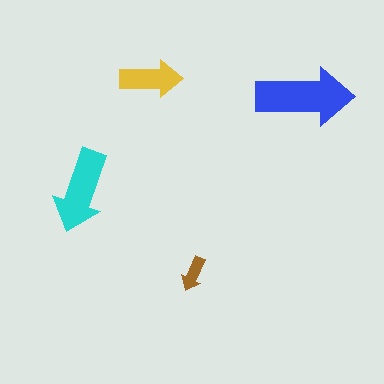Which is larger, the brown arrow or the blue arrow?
The blue one.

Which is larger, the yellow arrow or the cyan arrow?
The cyan one.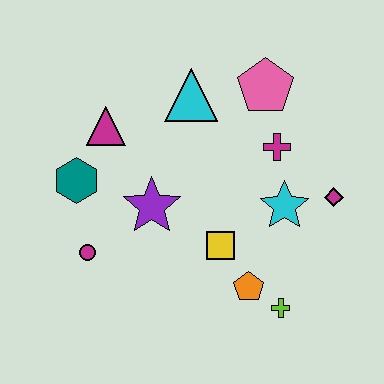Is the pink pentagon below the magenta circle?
No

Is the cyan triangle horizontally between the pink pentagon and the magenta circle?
Yes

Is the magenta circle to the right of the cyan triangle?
No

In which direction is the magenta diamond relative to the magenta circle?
The magenta diamond is to the right of the magenta circle.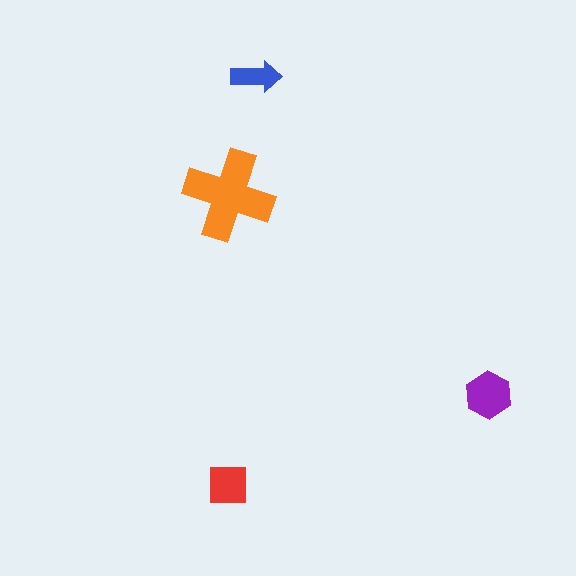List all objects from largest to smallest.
The orange cross, the purple hexagon, the red square, the blue arrow.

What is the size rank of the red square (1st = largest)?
3rd.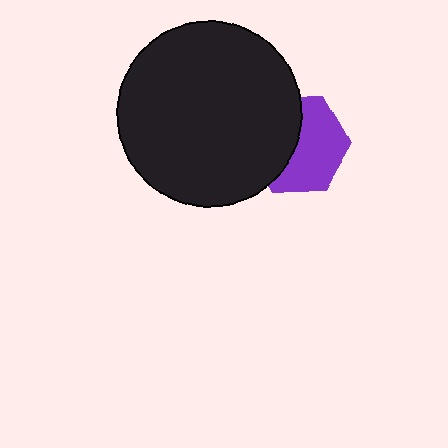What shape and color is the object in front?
The object in front is a black circle.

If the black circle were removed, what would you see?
You would see the complete purple hexagon.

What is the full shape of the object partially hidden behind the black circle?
The partially hidden object is a purple hexagon.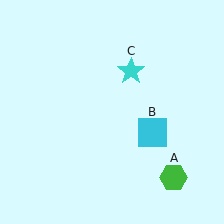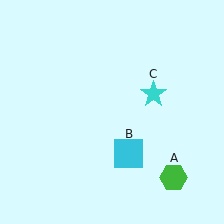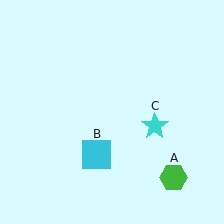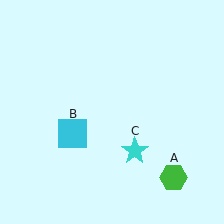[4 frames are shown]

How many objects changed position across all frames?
2 objects changed position: cyan square (object B), cyan star (object C).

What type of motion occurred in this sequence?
The cyan square (object B), cyan star (object C) rotated clockwise around the center of the scene.